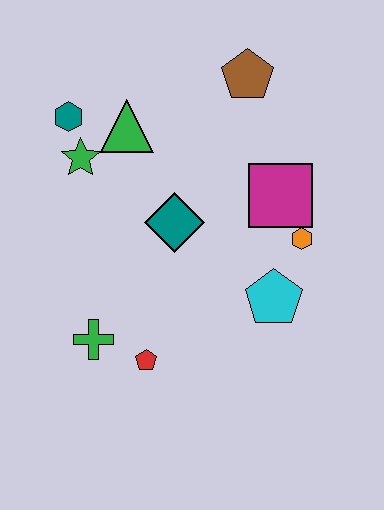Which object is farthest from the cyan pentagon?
The teal hexagon is farthest from the cyan pentagon.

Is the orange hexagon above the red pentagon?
Yes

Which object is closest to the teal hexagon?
The green star is closest to the teal hexagon.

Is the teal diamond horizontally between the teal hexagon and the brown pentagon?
Yes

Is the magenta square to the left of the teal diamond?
No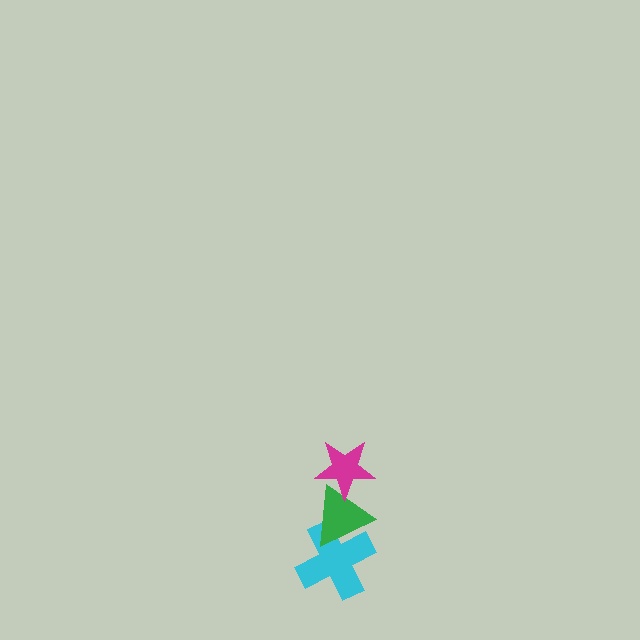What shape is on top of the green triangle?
The magenta star is on top of the green triangle.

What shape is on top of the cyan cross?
The green triangle is on top of the cyan cross.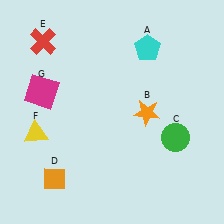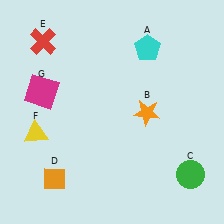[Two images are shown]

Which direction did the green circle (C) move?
The green circle (C) moved down.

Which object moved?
The green circle (C) moved down.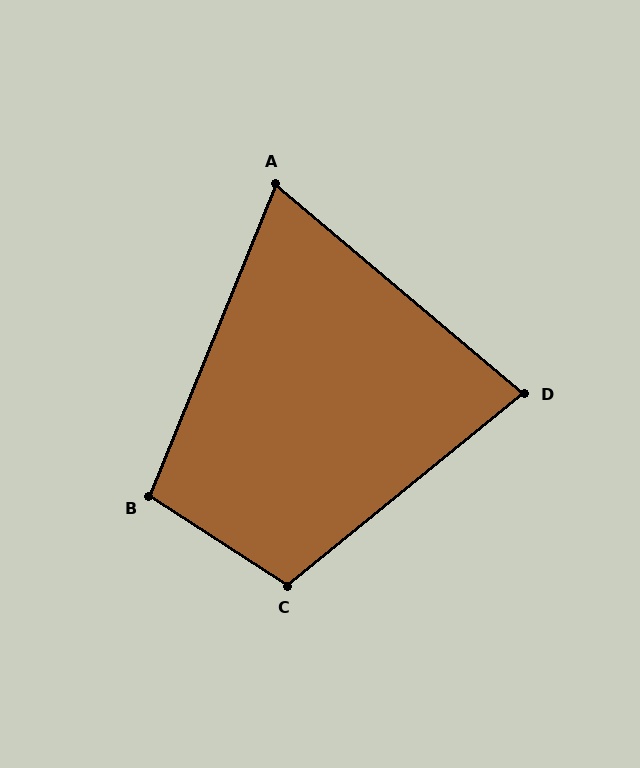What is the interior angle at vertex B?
Approximately 101 degrees (obtuse).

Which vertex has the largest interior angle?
C, at approximately 108 degrees.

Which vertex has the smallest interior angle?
A, at approximately 72 degrees.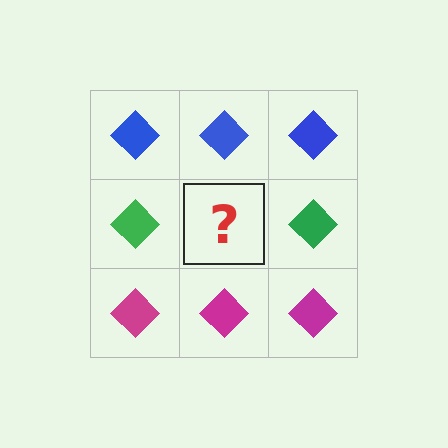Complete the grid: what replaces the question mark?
The question mark should be replaced with a green diamond.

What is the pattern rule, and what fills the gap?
The rule is that each row has a consistent color. The gap should be filled with a green diamond.